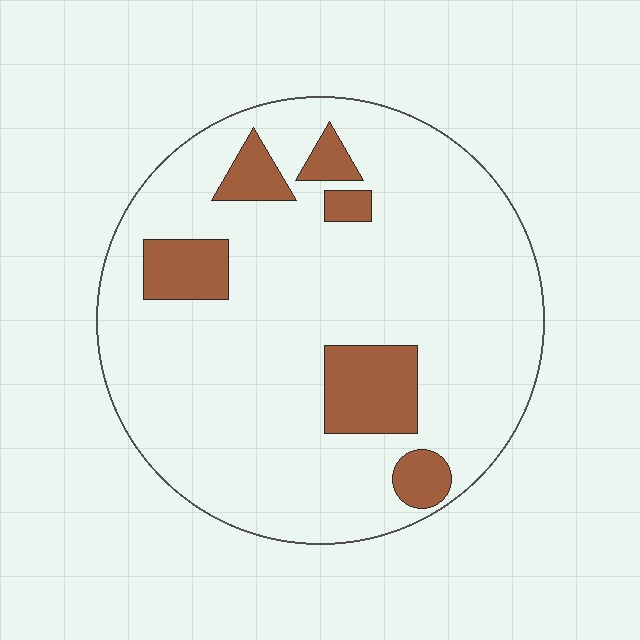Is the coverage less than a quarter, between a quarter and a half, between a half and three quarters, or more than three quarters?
Less than a quarter.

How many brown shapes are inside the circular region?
6.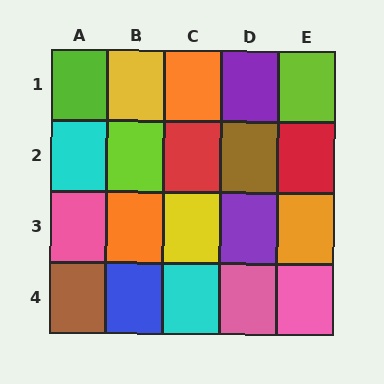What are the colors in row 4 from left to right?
Brown, blue, cyan, pink, pink.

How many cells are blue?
1 cell is blue.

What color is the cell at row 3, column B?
Orange.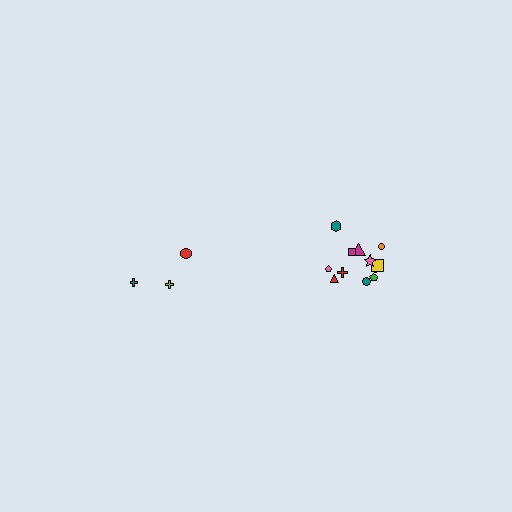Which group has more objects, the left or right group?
The right group.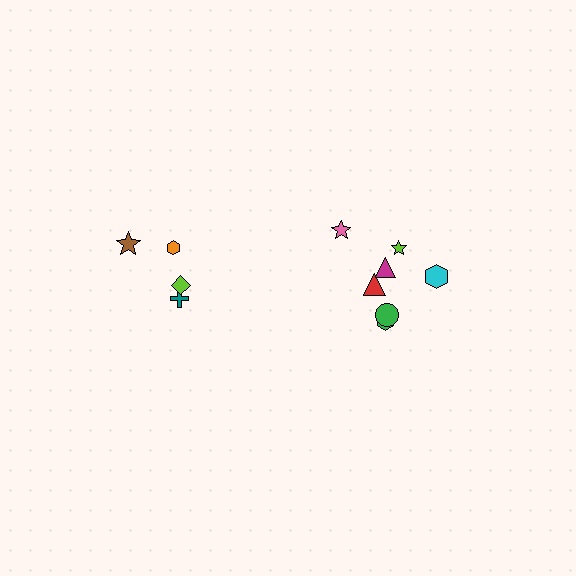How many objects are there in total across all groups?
There are 11 objects.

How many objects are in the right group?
There are 7 objects.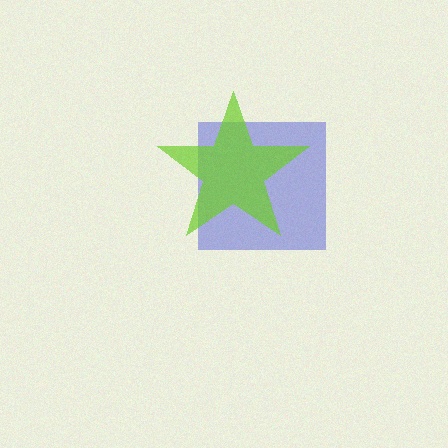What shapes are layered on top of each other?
The layered shapes are: a blue square, a lime star.